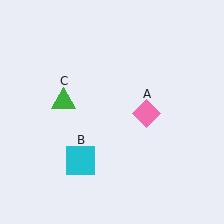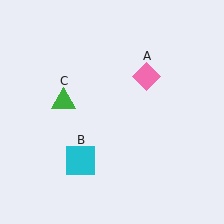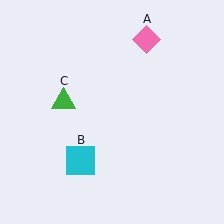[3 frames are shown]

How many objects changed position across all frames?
1 object changed position: pink diamond (object A).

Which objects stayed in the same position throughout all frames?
Cyan square (object B) and green triangle (object C) remained stationary.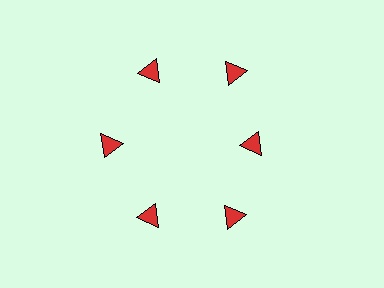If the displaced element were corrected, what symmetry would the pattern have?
It would have 6-fold rotational symmetry — the pattern would map onto itself every 60 degrees.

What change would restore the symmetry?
The symmetry would be restored by moving it outward, back onto the ring so that all 6 triangles sit at equal angles and equal distance from the center.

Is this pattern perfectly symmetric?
No. The 6 red triangles are arranged in a ring, but one element near the 3 o'clock position is pulled inward toward the center, breaking the 6-fold rotational symmetry.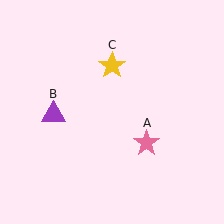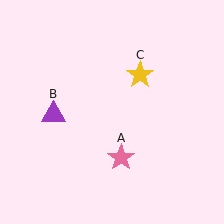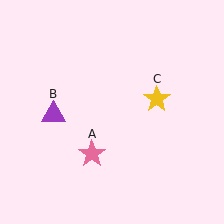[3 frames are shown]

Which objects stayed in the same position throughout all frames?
Purple triangle (object B) remained stationary.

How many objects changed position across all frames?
2 objects changed position: pink star (object A), yellow star (object C).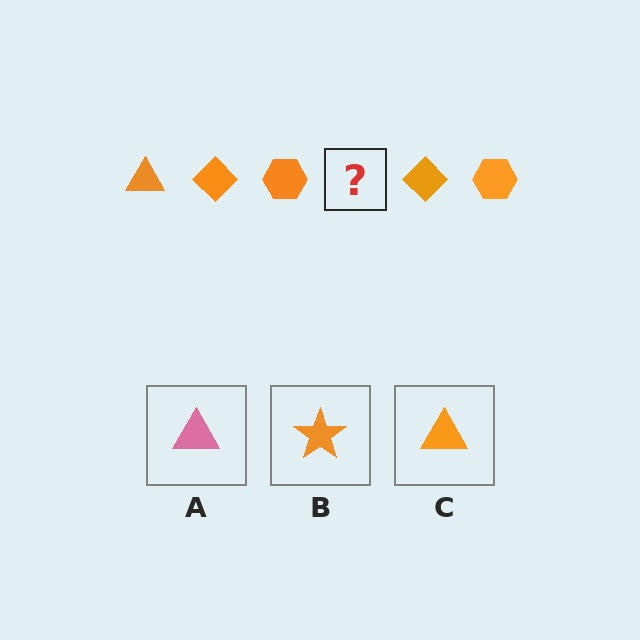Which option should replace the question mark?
Option C.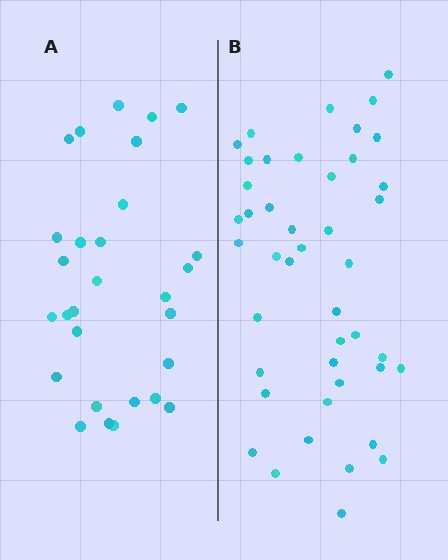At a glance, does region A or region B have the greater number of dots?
Region B (the right region) has more dots.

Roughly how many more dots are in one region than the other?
Region B has approximately 15 more dots than region A.